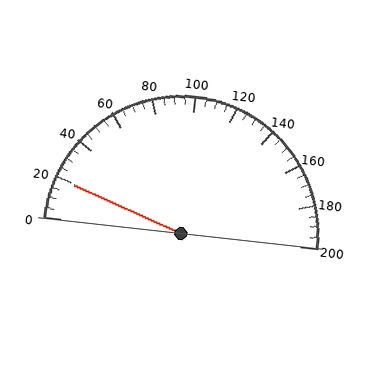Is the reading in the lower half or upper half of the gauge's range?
The reading is in the lower half of the range (0 to 200).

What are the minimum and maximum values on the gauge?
The gauge ranges from 0 to 200.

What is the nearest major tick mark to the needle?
The nearest major tick mark is 20.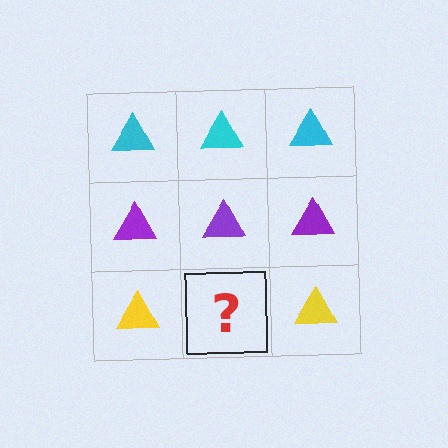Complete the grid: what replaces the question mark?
The question mark should be replaced with a yellow triangle.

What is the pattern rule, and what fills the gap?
The rule is that each row has a consistent color. The gap should be filled with a yellow triangle.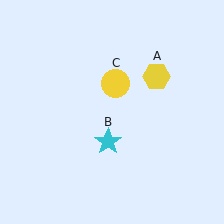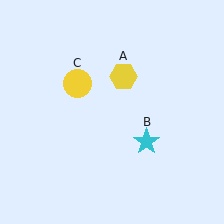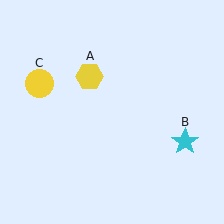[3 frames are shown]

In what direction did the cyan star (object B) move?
The cyan star (object B) moved right.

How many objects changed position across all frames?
3 objects changed position: yellow hexagon (object A), cyan star (object B), yellow circle (object C).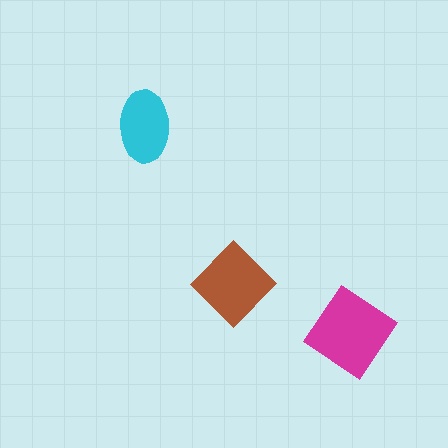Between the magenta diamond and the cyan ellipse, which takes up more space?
The magenta diamond.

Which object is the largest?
The magenta diamond.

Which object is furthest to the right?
The magenta diamond is rightmost.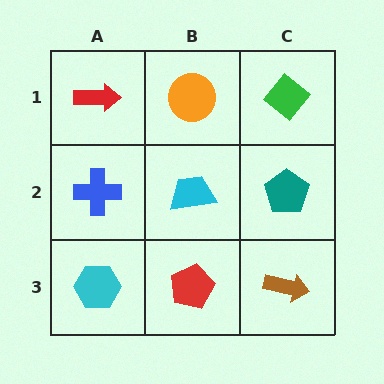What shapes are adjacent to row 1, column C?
A teal pentagon (row 2, column C), an orange circle (row 1, column B).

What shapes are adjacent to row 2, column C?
A green diamond (row 1, column C), a brown arrow (row 3, column C), a cyan trapezoid (row 2, column B).